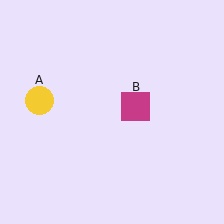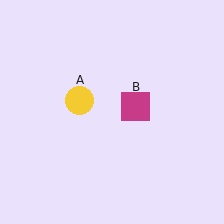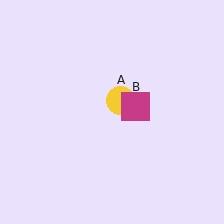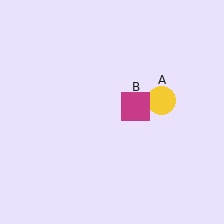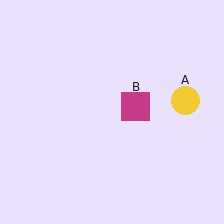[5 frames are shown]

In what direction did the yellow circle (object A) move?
The yellow circle (object A) moved right.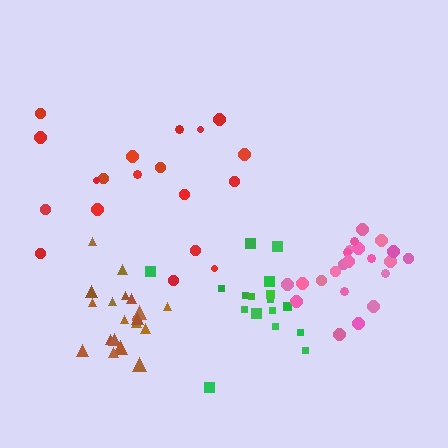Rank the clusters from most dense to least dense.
pink, brown, green, red.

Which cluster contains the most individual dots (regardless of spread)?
Pink (22).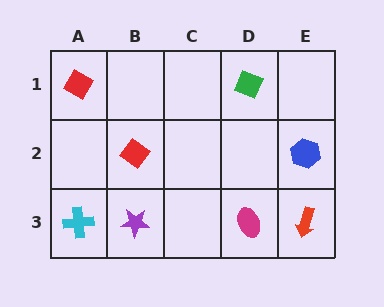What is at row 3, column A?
A cyan cross.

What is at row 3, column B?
A purple star.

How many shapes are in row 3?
4 shapes.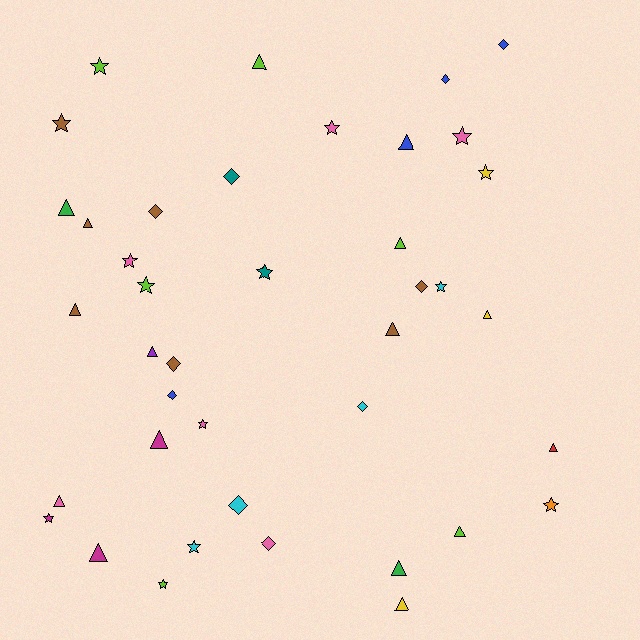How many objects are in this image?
There are 40 objects.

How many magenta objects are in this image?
There are 3 magenta objects.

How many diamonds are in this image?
There are 10 diamonds.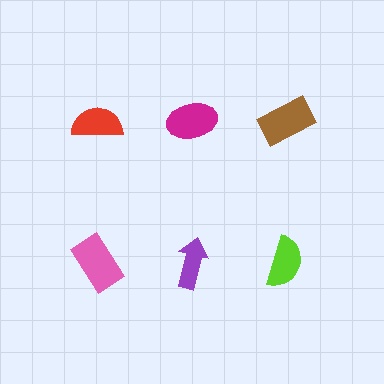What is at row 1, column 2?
A magenta ellipse.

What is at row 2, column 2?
A purple arrow.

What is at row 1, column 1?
A red semicircle.